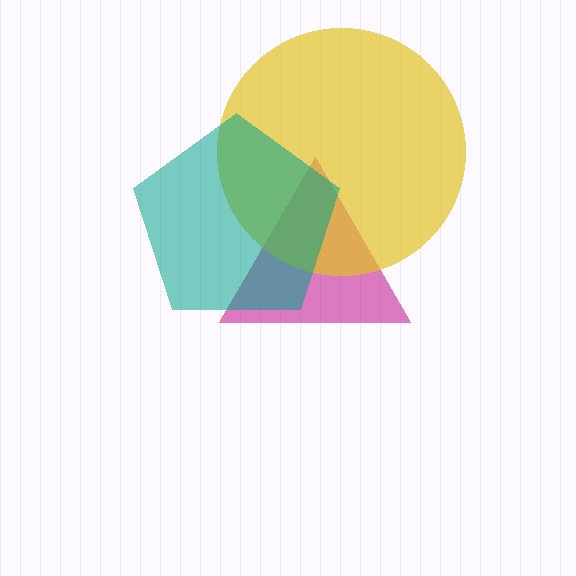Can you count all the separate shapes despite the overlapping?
Yes, there are 3 separate shapes.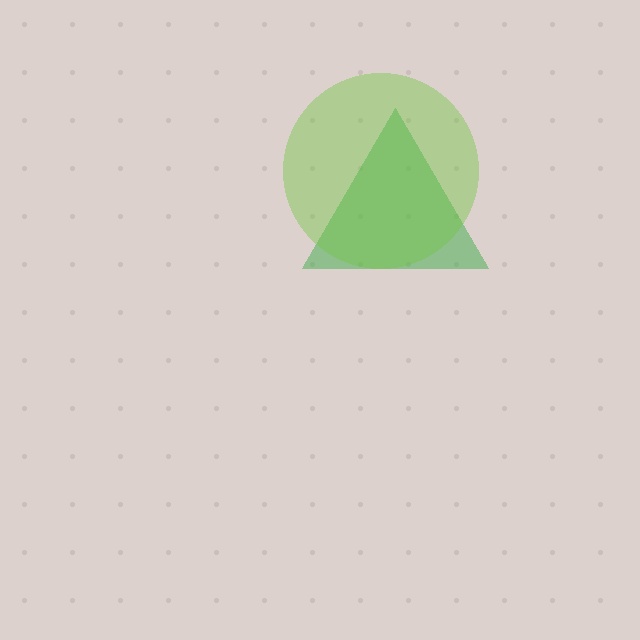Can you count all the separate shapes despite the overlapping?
Yes, there are 2 separate shapes.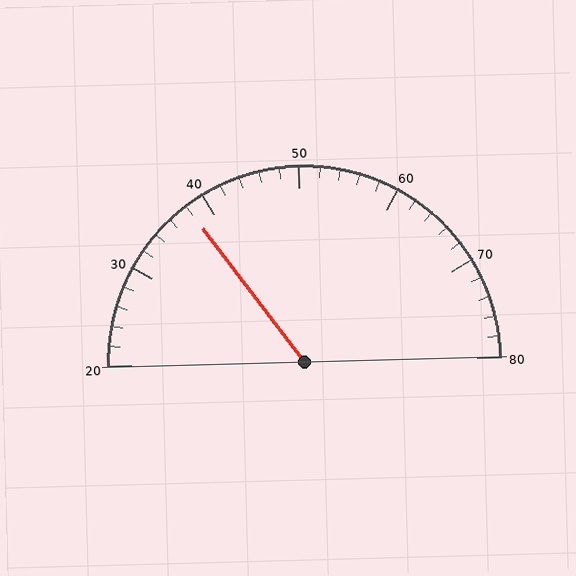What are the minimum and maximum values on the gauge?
The gauge ranges from 20 to 80.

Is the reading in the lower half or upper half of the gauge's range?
The reading is in the lower half of the range (20 to 80).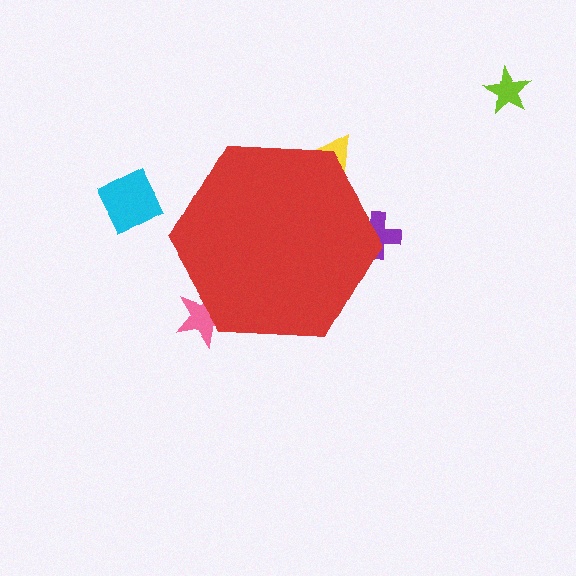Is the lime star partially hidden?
No, the lime star is fully visible.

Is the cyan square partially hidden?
No, the cyan square is fully visible.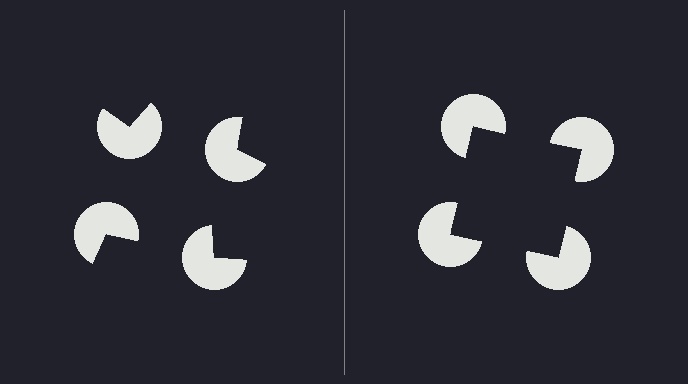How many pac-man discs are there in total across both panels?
8 — 4 on each side.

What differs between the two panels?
The pac-man discs are positioned identically on both sides; only the wedge orientations differ. On the right they align to a square; on the left they are misaligned.